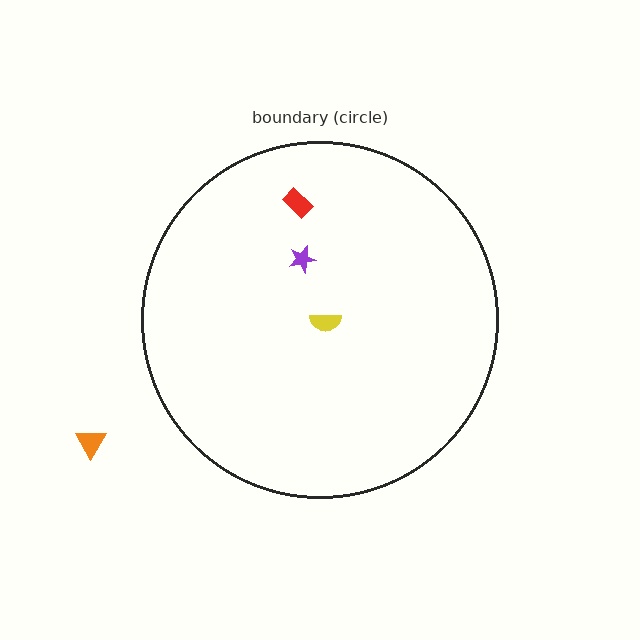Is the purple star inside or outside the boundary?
Inside.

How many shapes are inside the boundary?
3 inside, 1 outside.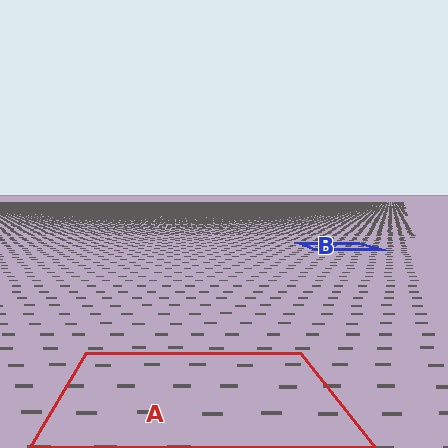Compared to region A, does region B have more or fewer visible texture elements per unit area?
Region B has more texture elements per unit area — they are packed more densely because it is farther away.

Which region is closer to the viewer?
Region A is closer. The texture elements there are larger and more spread out.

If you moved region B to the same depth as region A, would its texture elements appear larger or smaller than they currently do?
They would appear larger. At a closer depth, the same texture elements are projected at a bigger on-screen size.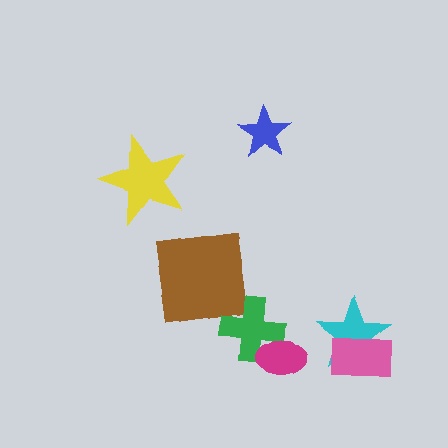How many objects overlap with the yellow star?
0 objects overlap with the yellow star.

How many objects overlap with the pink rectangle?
1 object overlaps with the pink rectangle.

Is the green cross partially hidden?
Yes, it is partially covered by another shape.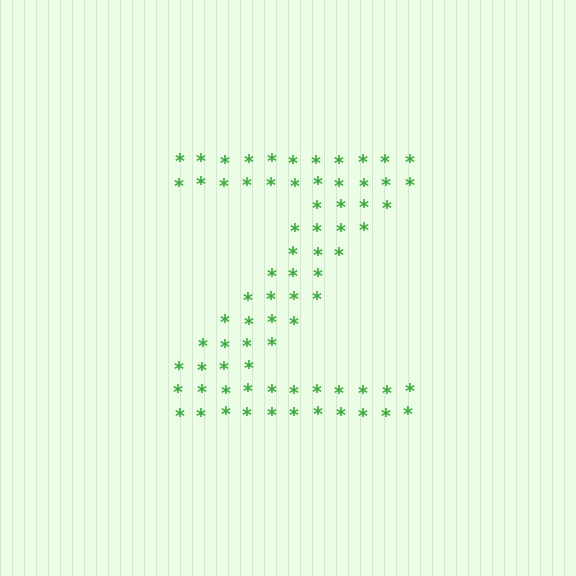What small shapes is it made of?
It is made of small asterisks.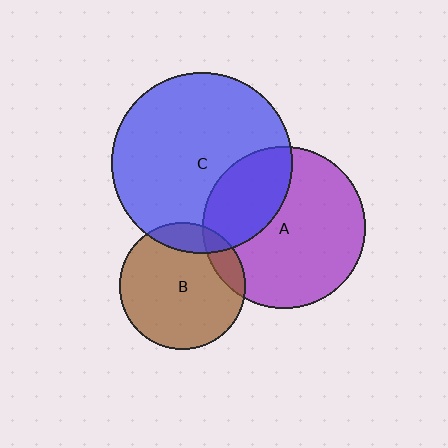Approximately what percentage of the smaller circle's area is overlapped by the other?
Approximately 30%.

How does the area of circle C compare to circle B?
Approximately 2.0 times.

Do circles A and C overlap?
Yes.